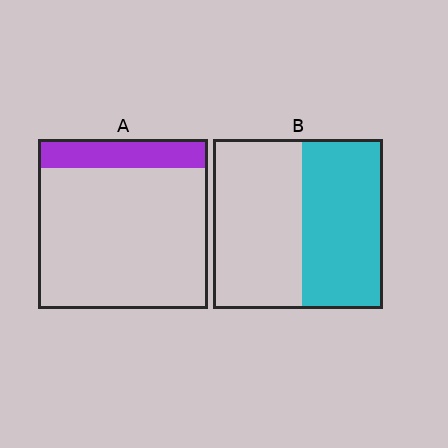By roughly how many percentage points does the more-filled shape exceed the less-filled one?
By roughly 30 percentage points (B over A).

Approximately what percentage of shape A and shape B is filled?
A is approximately 15% and B is approximately 50%.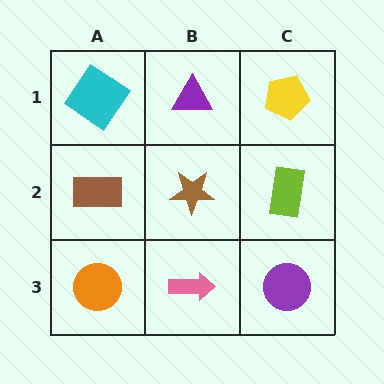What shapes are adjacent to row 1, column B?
A brown star (row 2, column B), a cyan diamond (row 1, column A), a yellow pentagon (row 1, column C).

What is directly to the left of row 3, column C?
A pink arrow.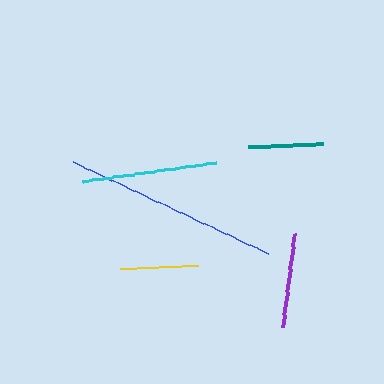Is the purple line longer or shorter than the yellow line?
The purple line is longer than the yellow line.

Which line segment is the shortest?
The teal line is the shortest at approximately 75 pixels.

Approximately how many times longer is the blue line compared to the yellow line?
The blue line is approximately 2.8 times the length of the yellow line.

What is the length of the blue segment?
The blue segment is approximately 215 pixels long.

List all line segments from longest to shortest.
From longest to shortest: blue, cyan, purple, yellow, teal.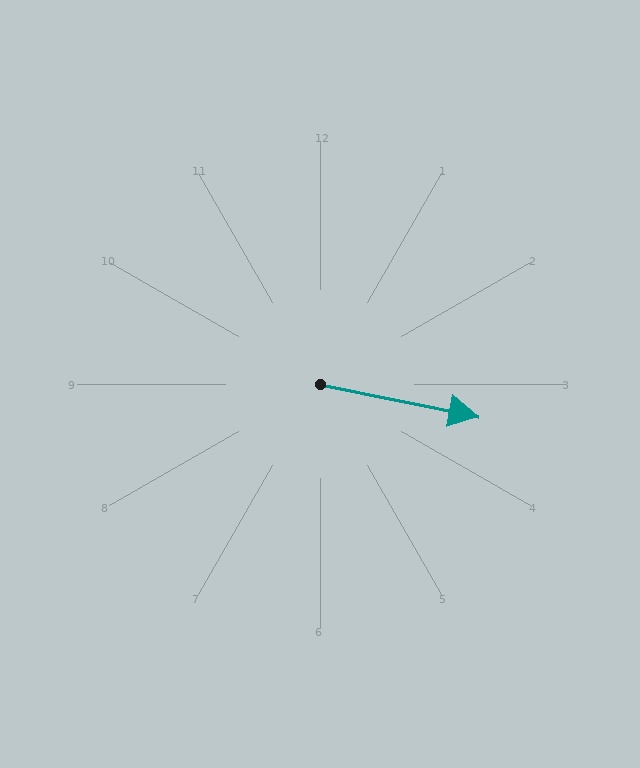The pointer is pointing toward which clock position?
Roughly 3 o'clock.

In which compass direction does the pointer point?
East.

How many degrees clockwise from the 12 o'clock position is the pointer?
Approximately 102 degrees.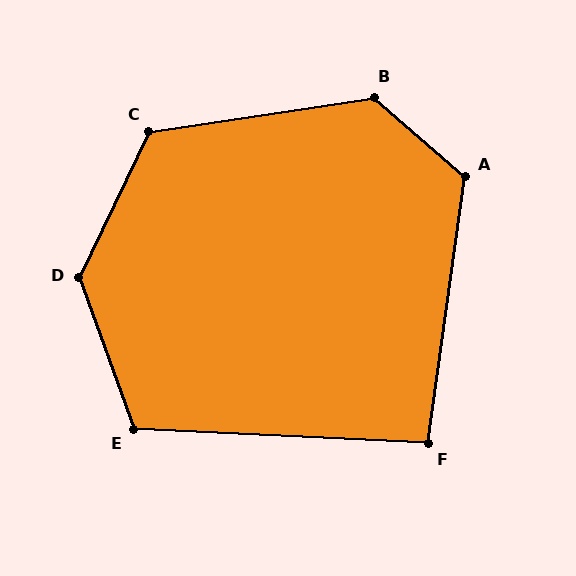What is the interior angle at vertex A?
Approximately 123 degrees (obtuse).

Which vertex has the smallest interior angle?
F, at approximately 95 degrees.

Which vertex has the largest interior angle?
D, at approximately 135 degrees.